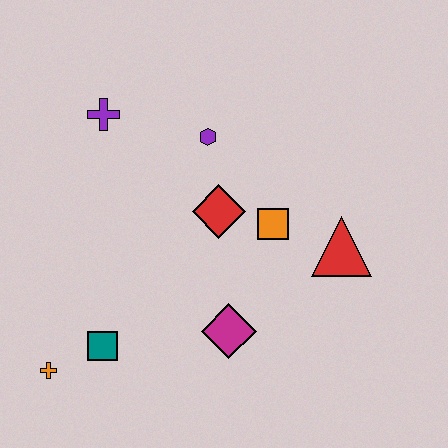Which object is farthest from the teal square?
The red triangle is farthest from the teal square.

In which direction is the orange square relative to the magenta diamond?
The orange square is above the magenta diamond.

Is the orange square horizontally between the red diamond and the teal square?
No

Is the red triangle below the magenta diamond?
No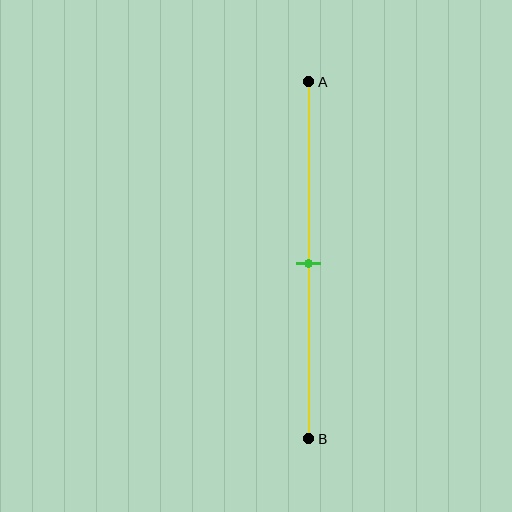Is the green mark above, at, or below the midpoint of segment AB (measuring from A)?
The green mark is approximately at the midpoint of segment AB.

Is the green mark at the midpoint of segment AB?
Yes, the mark is approximately at the midpoint.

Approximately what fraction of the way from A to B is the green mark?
The green mark is approximately 50% of the way from A to B.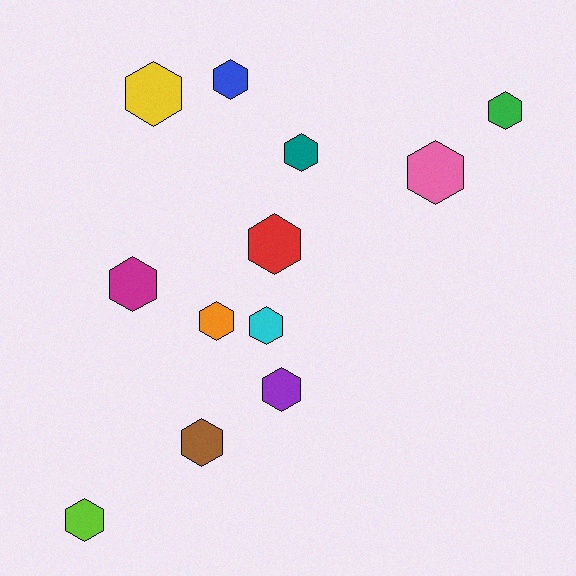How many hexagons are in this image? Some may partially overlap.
There are 12 hexagons.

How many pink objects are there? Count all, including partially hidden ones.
There is 1 pink object.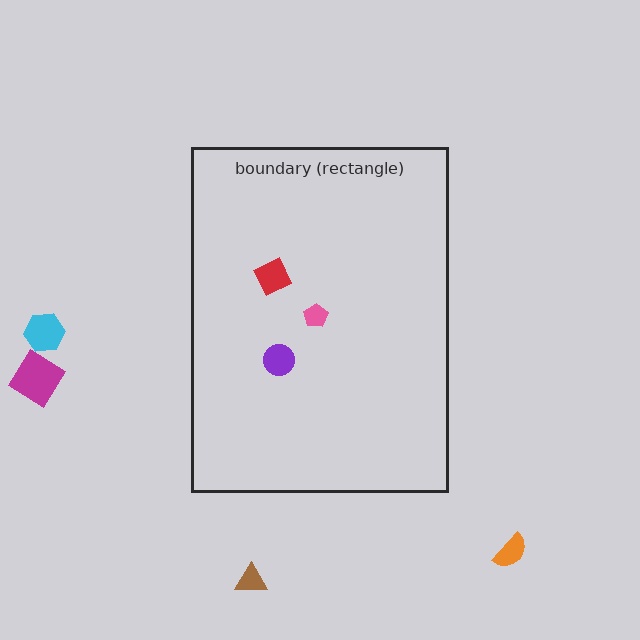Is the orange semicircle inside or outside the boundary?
Outside.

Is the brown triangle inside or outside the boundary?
Outside.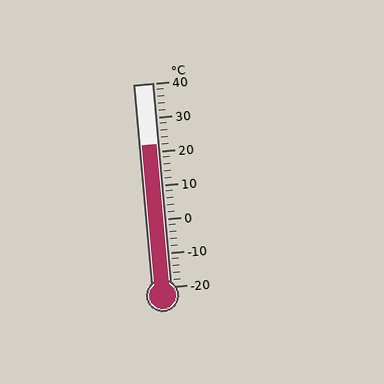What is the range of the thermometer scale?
The thermometer scale ranges from -20°C to 40°C.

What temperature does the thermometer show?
The thermometer shows approximately 22°C.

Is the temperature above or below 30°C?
The temperature is below 30°C.